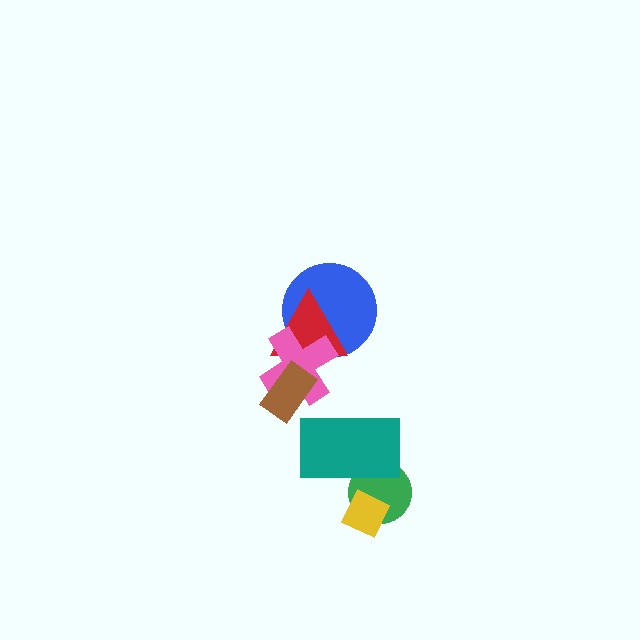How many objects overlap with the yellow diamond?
1 object overlaps with the yellow diamond.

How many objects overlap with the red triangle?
3 objects overlap with the red triangle.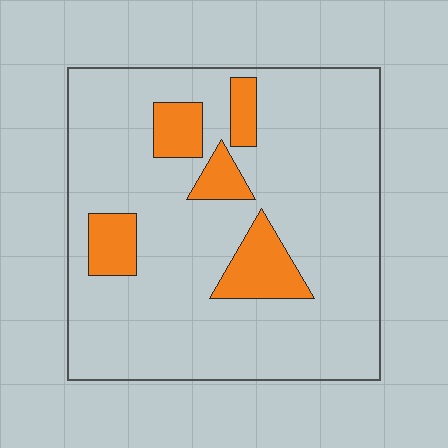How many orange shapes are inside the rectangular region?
5.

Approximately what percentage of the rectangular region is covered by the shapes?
Approximately 15%.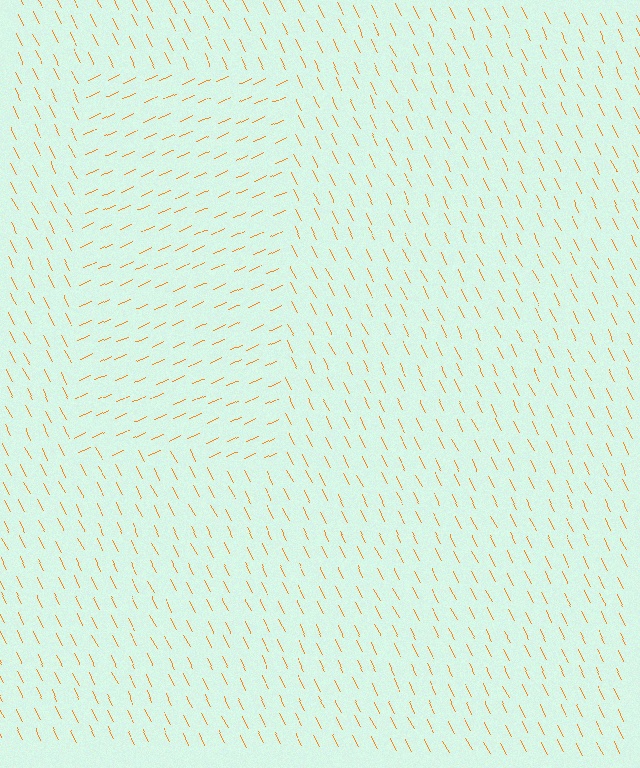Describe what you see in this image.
The image is filled with small orange line segments. A rectangle region in the image has lines oriented differently from the surrounding lines, creating a visible texture boundary.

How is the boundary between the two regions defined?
The boundary is defined purely by a change in line orientation (approximately 88 degrees difference). All lines are the same color and thickness.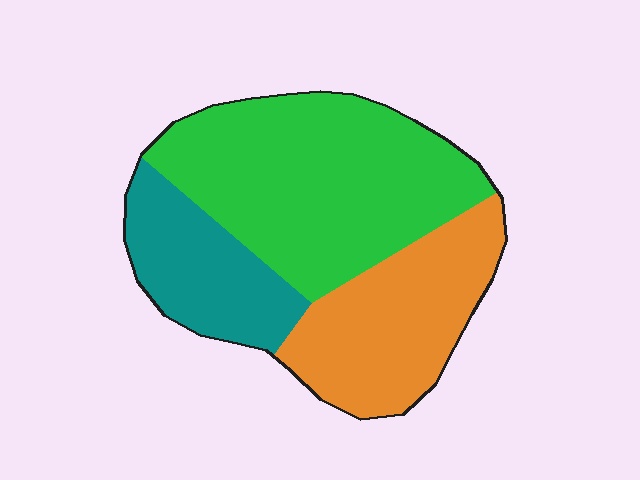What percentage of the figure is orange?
Orange covers around 30% of the figure.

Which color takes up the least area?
Teal, at roughly 20%.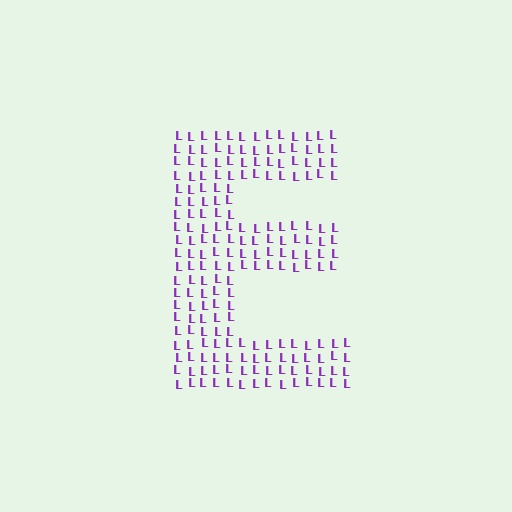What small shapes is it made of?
It is made of small letter L's.